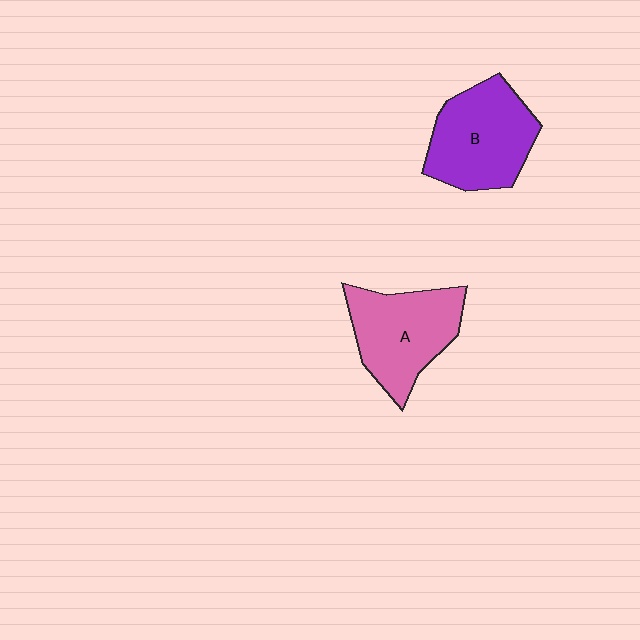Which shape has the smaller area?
Shape A (pink).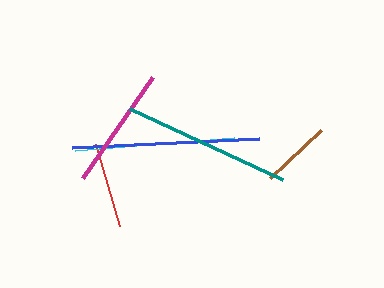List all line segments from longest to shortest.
From longest to shortest: blue, teal, cyan, magenta, red, brown.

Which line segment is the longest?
The blue line is the longest at approximately 187 pixels.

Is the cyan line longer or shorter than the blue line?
The blue line is longer than the cyan line.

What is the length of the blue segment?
The blue segment is approximately 187 pixels long.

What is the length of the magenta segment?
The magenta segment is approximately 123 pixels long.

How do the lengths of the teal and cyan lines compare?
The teal and cyan lines are approximately the same length.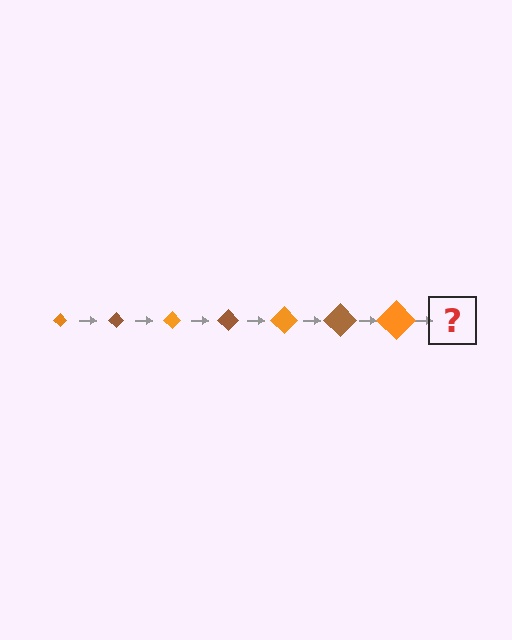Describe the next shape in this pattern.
It should be a brown diamond, larger than the previous one.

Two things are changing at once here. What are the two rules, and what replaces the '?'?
The two rules are that the diamond grows larger each step and the color cycles through orange and brown. The '?' should be a brown diamond, larger than the previous one.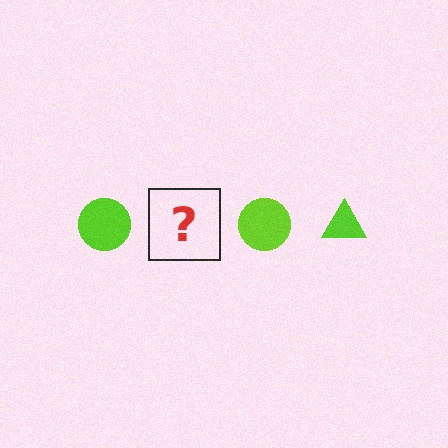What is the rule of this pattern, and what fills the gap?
The rule is that the pattern cycles through circle, triangle shapes in lime. The gap should be filled with a lime triangle.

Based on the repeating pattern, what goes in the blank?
The blank should be a lime triangle.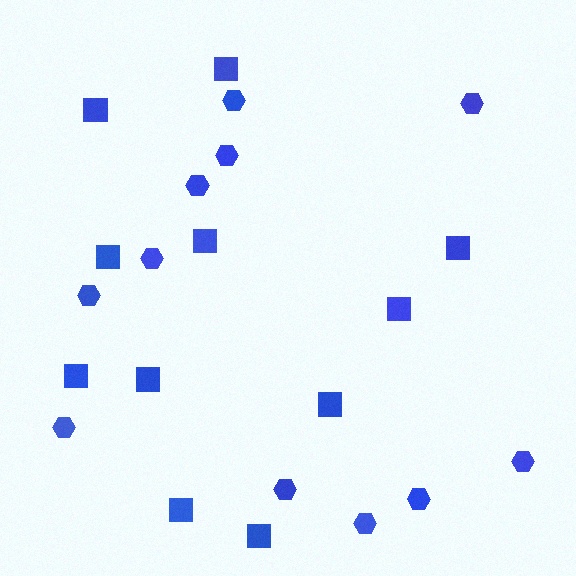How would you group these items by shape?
There are 2 groups: one group of hexagons (11) and one group of squares (11).